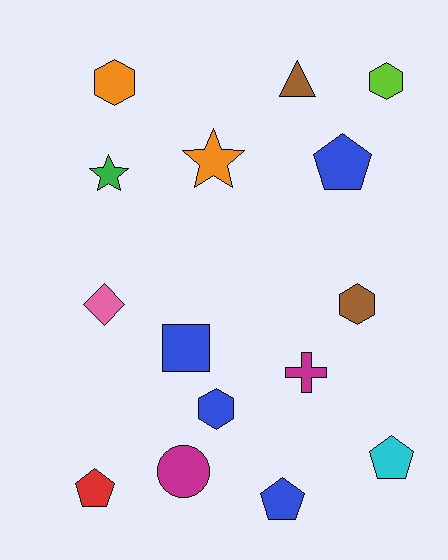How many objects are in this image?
There are 15 objects.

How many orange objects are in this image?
There are 2 orange objects.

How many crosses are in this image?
There is 1 cross.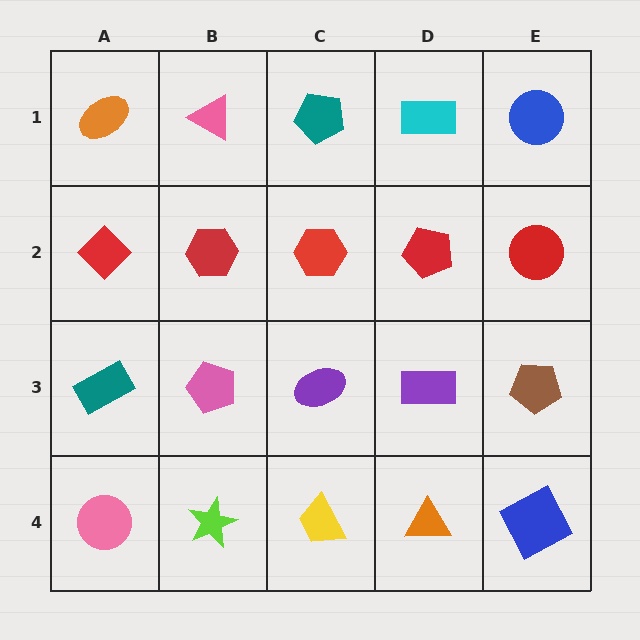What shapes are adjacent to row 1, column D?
A red pentagon (row 2, column D), a teal pentagon (row 1, column C), a blue circle (row 1, column E).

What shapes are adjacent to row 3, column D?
A red pentagon (row 2, column D), an orange triangle (row 4, column D), a purple ellipse (row 3, column C), a brown pentagon (row 3, column E).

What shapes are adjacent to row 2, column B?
A pink triangle (row 1, column B), a pink pentagon (row 3, column B), a red diamond (row 2, column A), a red hexagon (row 2, column C).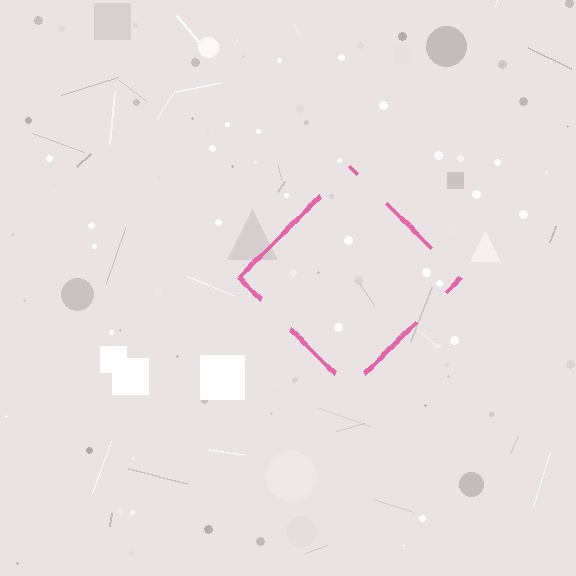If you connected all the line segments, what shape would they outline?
They would outline a diamond.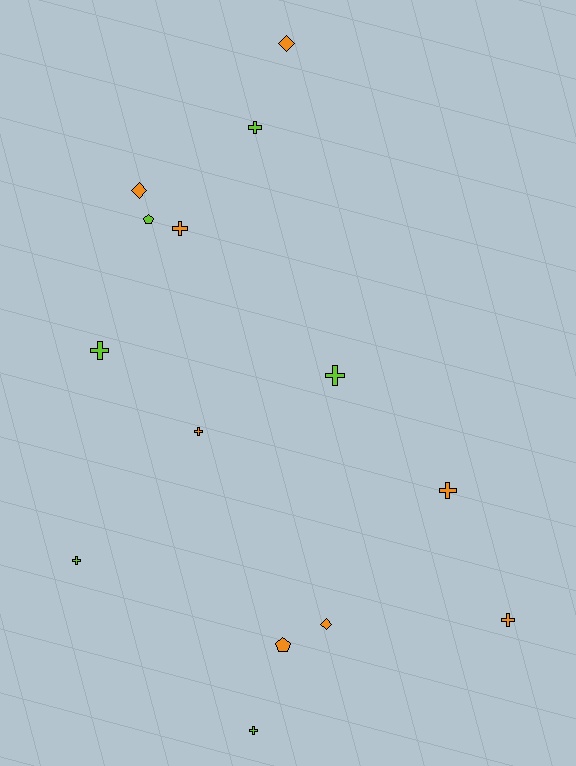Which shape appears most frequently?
Cross, with 9 objects.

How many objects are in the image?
There are 14 objects.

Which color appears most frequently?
Orange, with 8 objects.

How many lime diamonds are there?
There are no lime diamonds.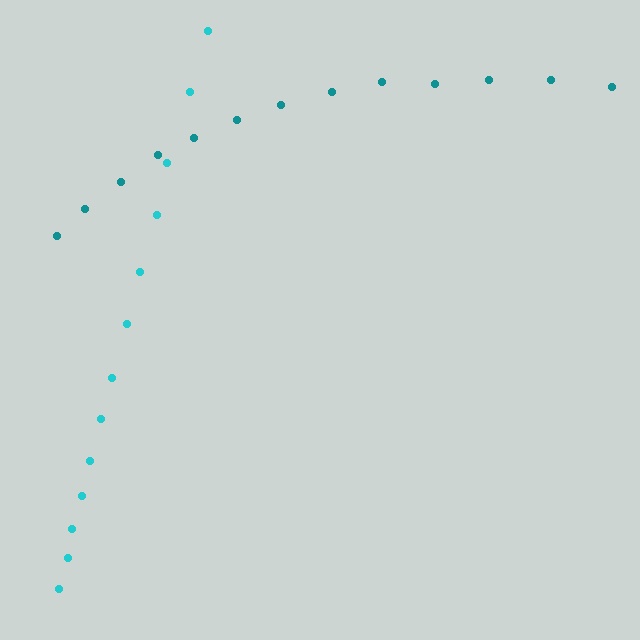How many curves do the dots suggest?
There are 2 distinct paths.